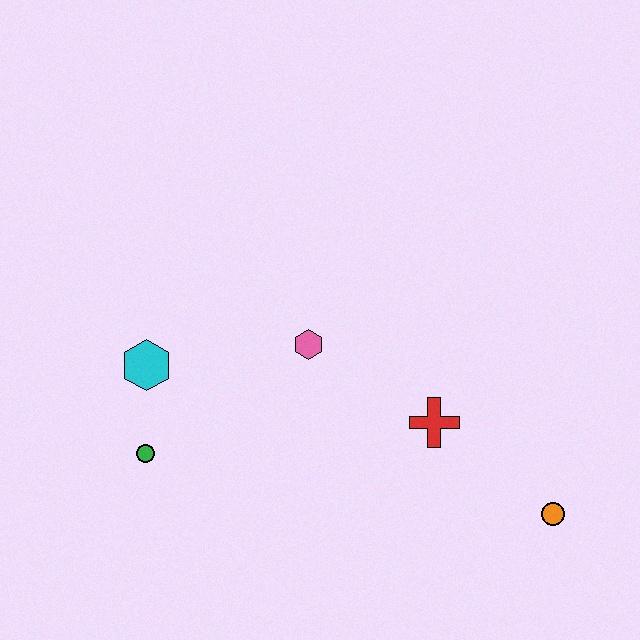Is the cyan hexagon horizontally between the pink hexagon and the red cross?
No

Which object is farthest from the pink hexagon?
The orange circle is farthest from the pink hexagon.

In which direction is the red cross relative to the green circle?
The red cross is to the right of the green circle.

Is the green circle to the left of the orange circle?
Yes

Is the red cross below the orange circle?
No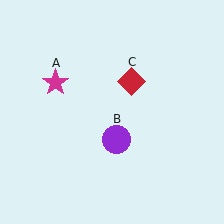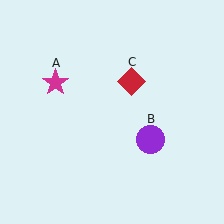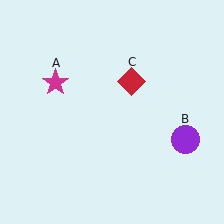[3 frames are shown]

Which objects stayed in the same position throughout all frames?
Magenta star (object A) and red diamond (object C) remained stationary.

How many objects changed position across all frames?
1 object changed position: purple circle (object B).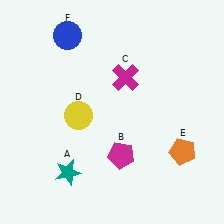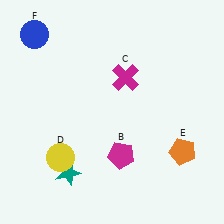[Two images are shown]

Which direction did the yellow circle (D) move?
The yellow circle (D) moved down.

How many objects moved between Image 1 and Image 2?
2 objects moved between the two images.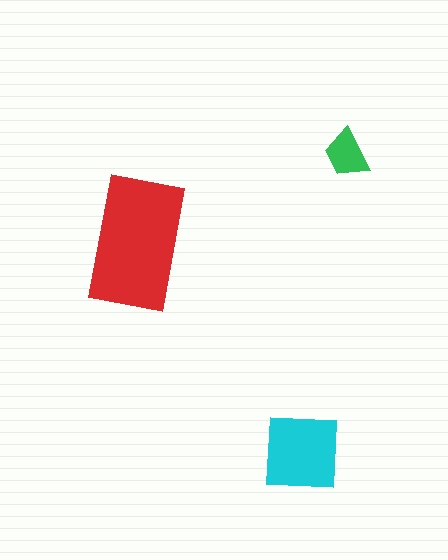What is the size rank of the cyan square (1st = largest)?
2nd.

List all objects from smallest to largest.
The green trapezoid, the cyan square, the red rectangle.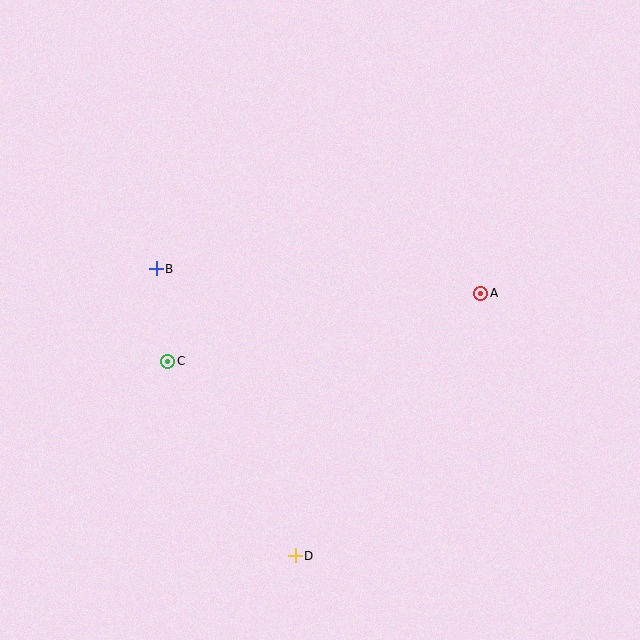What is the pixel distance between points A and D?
The distance between A and D is 322 pixels.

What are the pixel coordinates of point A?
Point A is at (481, 293).